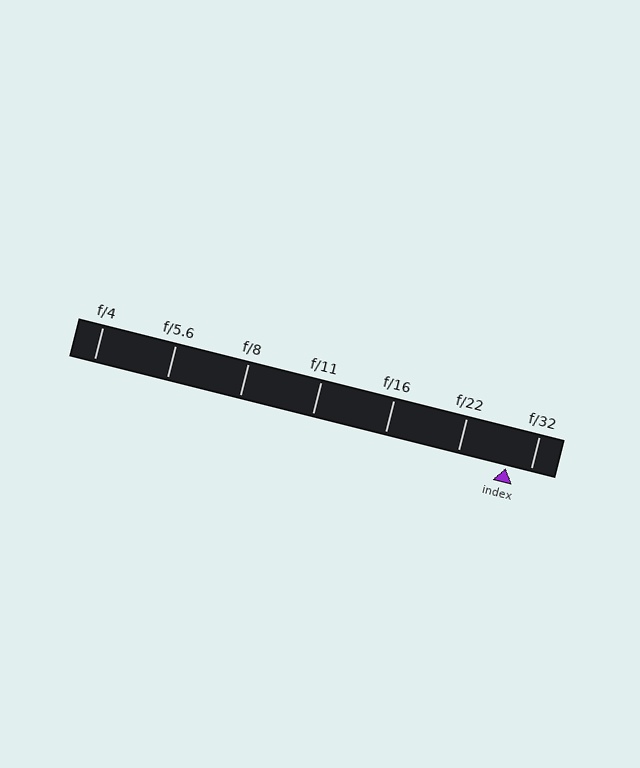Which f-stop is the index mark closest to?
The index mark is closest to f/32.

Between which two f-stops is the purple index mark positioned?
The index mark is between f/22 and f/32.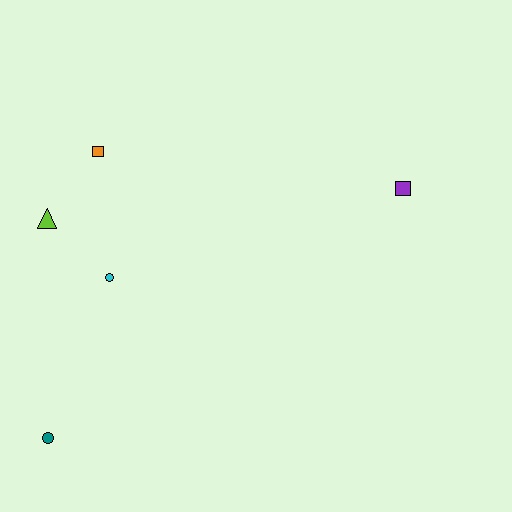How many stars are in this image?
There are no stars.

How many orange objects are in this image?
There is 1 orange object.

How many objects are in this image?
There are 5 objects.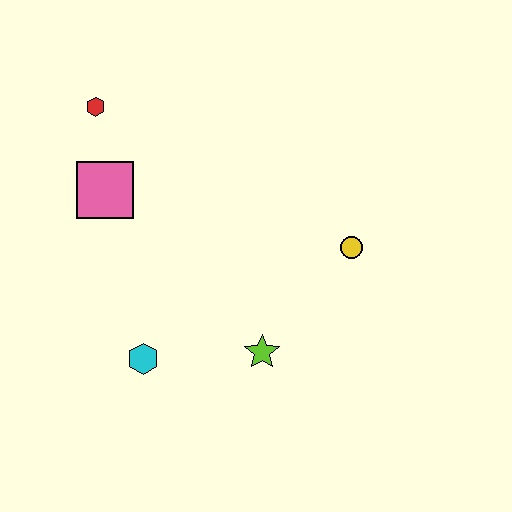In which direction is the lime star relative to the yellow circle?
The lime star is below the yellow circle.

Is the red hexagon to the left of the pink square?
Yes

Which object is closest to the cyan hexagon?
The lime star is closest to the cyan hexagon.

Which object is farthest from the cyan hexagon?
The red hexagon is farthest from the cyan hexagon.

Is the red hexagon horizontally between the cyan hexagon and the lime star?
No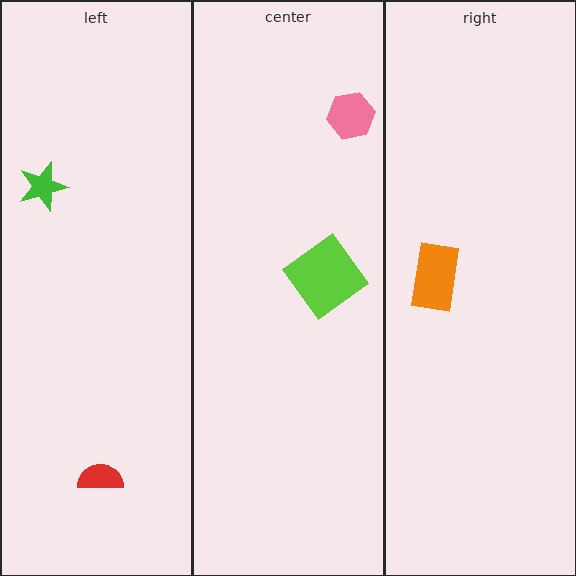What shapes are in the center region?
The lime diamond, the pink hexagon.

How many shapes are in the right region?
1.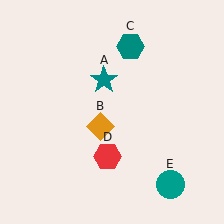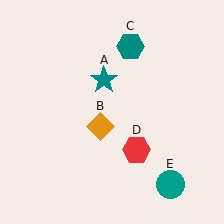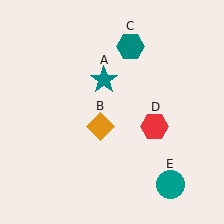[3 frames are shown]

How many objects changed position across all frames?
1 object changed position: red hexagon (object D).